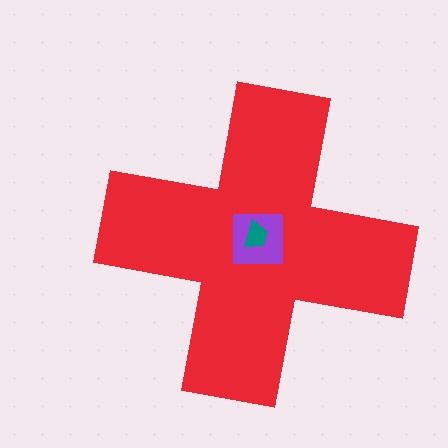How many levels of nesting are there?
3.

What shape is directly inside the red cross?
The purple square.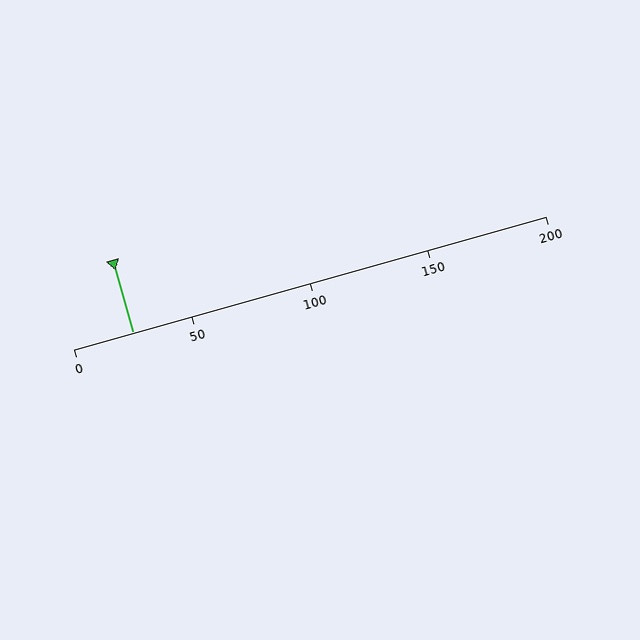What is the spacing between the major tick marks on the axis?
The major ticks are spaced 50 apart.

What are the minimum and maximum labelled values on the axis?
The axis runs from 0 to 200.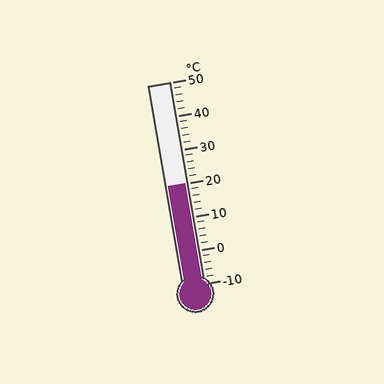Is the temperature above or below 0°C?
The temperature is above 0°C.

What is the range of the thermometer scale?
The thermometer scale ranges from -10°C to 50°C.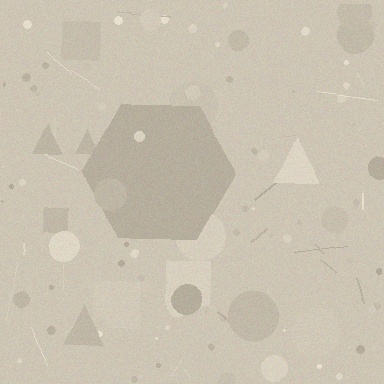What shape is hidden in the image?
A hexagon is hidden in the image.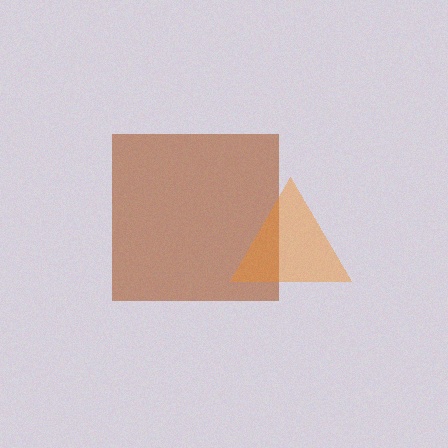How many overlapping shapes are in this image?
There are 2 overlapping shapes in the image.